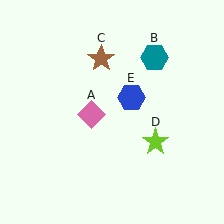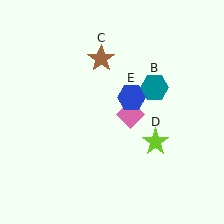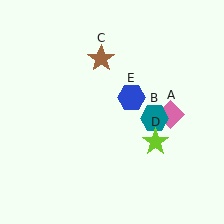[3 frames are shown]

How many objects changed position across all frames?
2 objects changed position: pink diamond (object A), teal hexagon (object B).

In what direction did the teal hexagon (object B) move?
The teal hexagon (object B) moved down.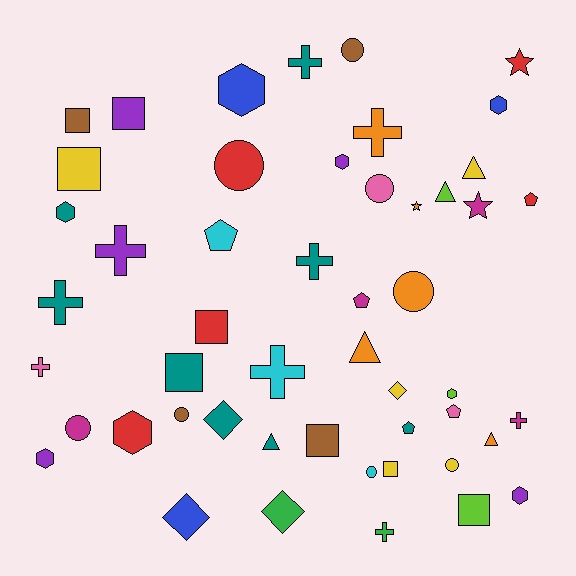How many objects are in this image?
There are 50 objects.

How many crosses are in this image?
There are 9 crosses.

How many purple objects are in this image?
There are 5 purple objects.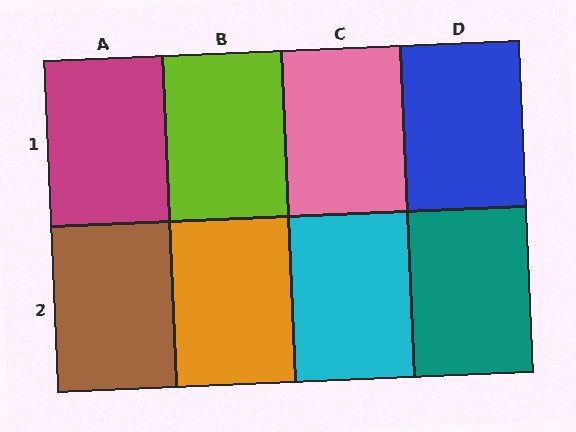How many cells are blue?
1 cell is blue.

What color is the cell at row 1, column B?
Lime.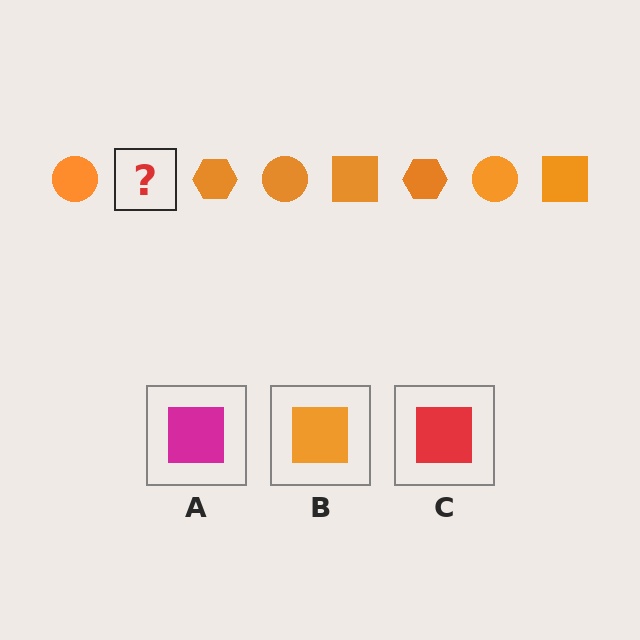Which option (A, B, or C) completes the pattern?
B.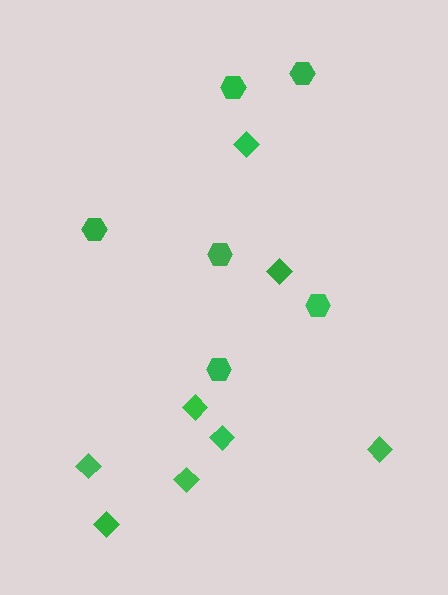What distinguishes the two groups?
There are 2 groups: one group of diamonds (8) and one group of hexagons (6).